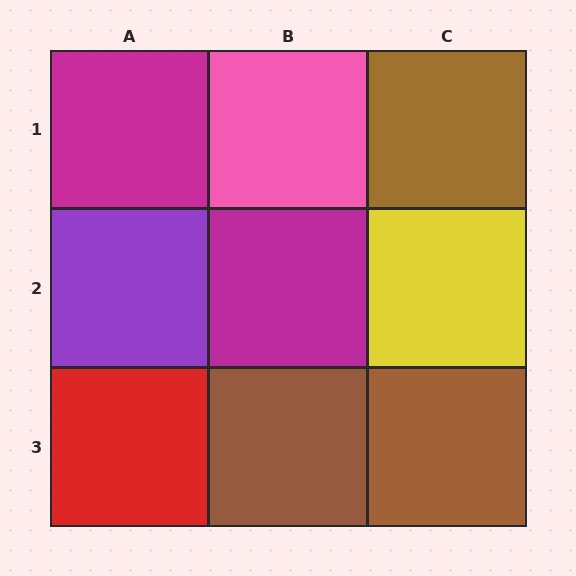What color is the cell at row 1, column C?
Brown.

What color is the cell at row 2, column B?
Magenta.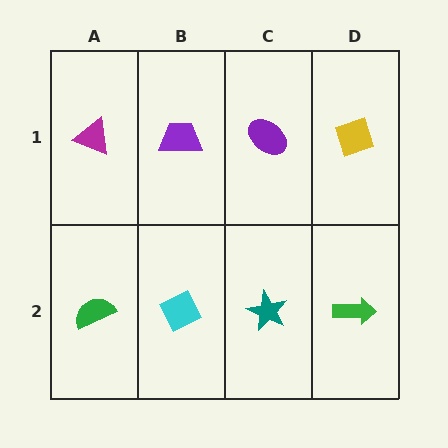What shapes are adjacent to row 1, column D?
A green arrow (row 2, column D), a purple ellipse (row 1, column C).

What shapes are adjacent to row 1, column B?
A cyan diamond (row 2, column B), a magenta triangle (row 1, column A), a purple ellipse (row 1, column C).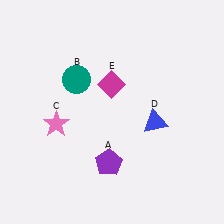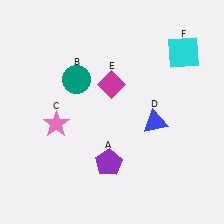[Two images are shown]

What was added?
A cyan square (F) was added in Image 2.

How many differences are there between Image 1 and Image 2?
There is 1 difference between the two images.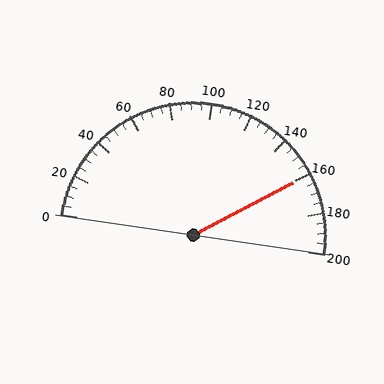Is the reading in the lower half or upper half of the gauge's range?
The reading is in the upper half of the range (0 to 200).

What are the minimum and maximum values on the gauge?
The gauge ranges from 0 to 200.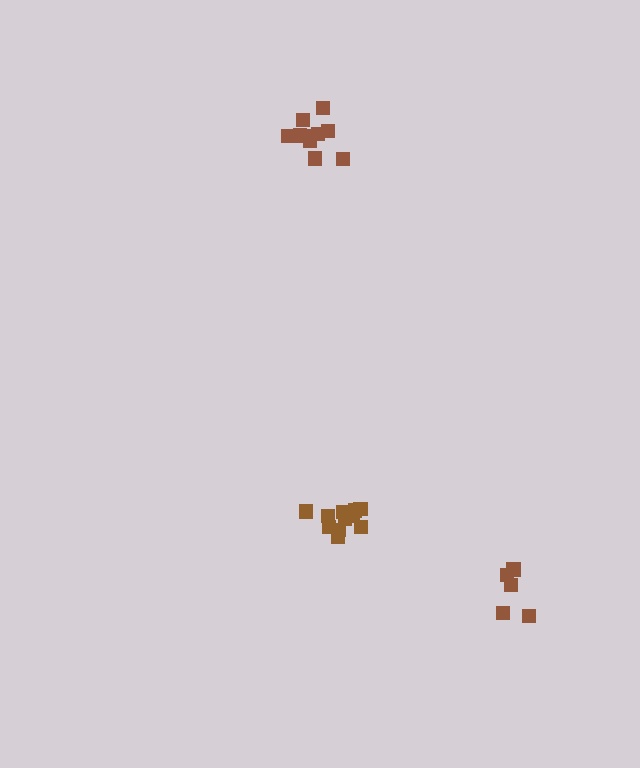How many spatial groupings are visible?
There are 3 spatial groupings.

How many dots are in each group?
Group 1: 10 dots, Group 2: 11 dots, Group 3: 5 dots (26 total).